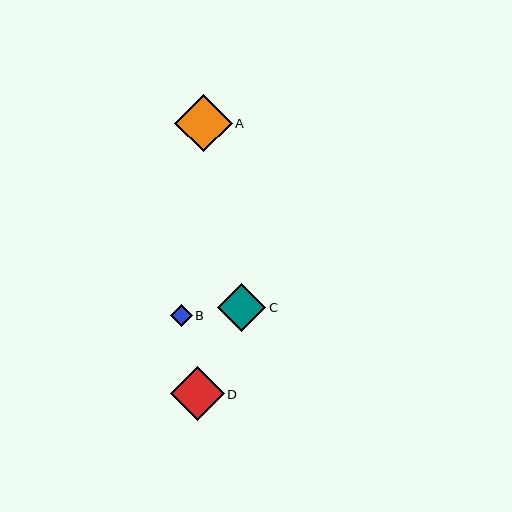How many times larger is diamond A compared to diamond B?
Diamond A is approximately 2.6 times the size of diamond B.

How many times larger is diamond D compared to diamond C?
Diamond D is approximately 1.1 times the size of diamond C.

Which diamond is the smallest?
Diamond B is the smallest with a size of approximately 22 pixels.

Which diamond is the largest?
Diamond A is the largest with a size of approximately 57 pixels.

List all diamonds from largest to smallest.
From largest to smallest: A, D, C, B.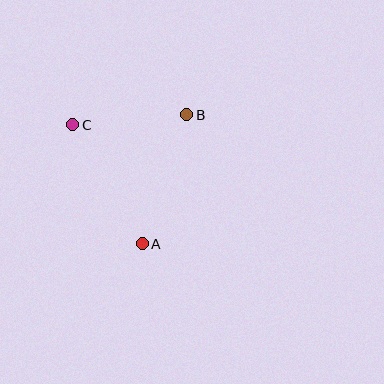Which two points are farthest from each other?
Points A and C are farthest from each other.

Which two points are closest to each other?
Points B and C are closest to each other.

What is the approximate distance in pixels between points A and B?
The distance between A and B is approximately 136 pixels.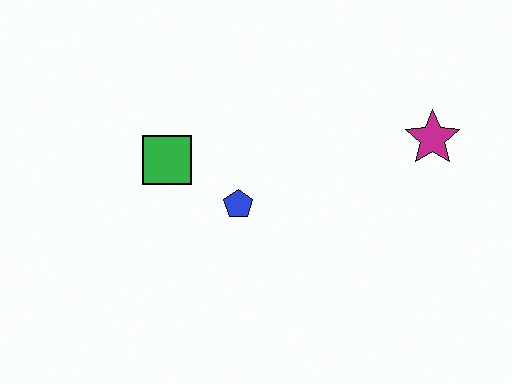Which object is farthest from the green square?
The magenta star is farthest from the green square.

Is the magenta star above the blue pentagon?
Yes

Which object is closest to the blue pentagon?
The green square is closest to the blue pentagon.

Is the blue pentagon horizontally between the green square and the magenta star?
Yes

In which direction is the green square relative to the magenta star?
The green square is to the left of the magenta star.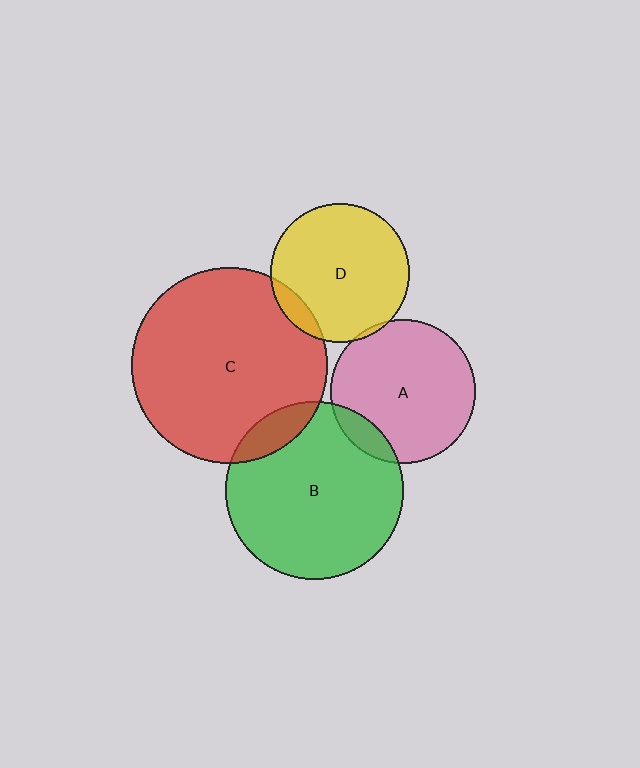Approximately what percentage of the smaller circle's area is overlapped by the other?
Approximately 10%.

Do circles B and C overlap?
Yes.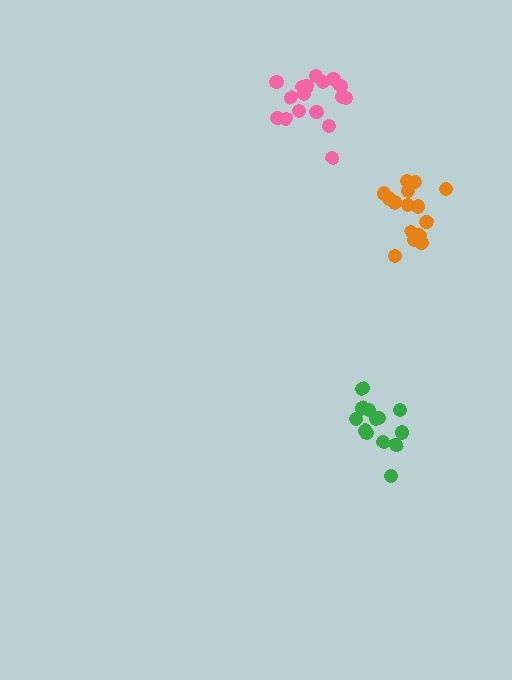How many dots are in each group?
Group 1: 13 dots, Group 2: 17 dots, Group 3: 17 dots (47 total).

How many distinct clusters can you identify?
There are 3 distinct clusters.